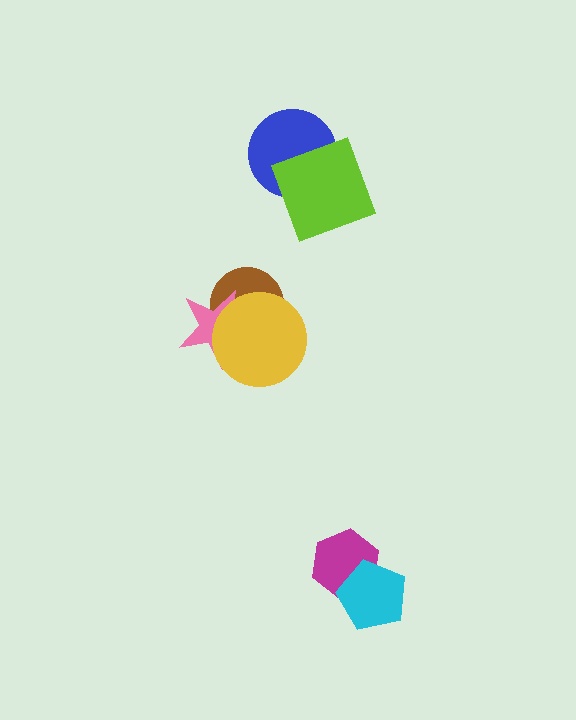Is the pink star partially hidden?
Yes, it is partially covered by another shape.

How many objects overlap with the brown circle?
2 objects overlap with the brown circle.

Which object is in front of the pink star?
The yellow circle is in front of the pink star.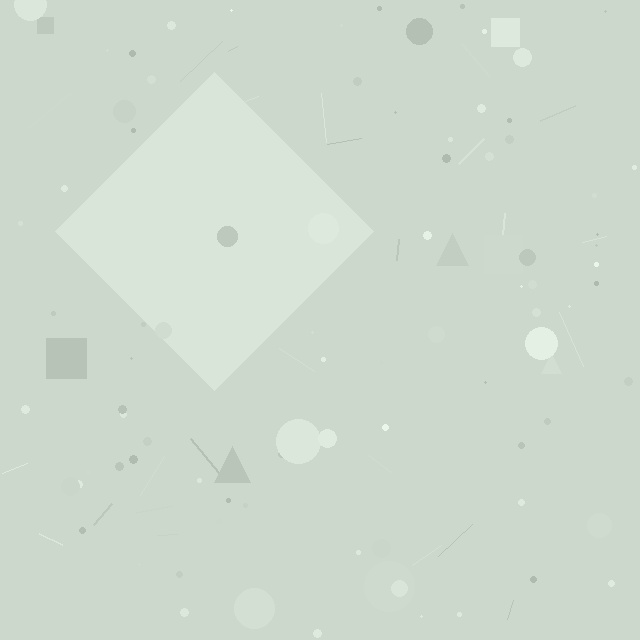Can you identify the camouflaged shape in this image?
The camouflaged shape is a diamond.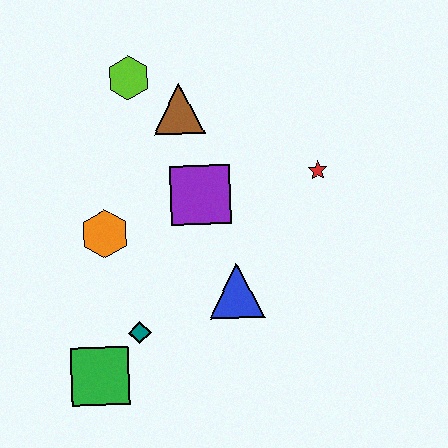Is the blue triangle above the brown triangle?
No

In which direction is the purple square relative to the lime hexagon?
The purple square is below the lime hexagon.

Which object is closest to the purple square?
The brown triangle is closest to the purple square.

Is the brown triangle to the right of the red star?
No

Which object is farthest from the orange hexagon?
The red star is farthest from the orange hexagon.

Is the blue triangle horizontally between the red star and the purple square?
Yes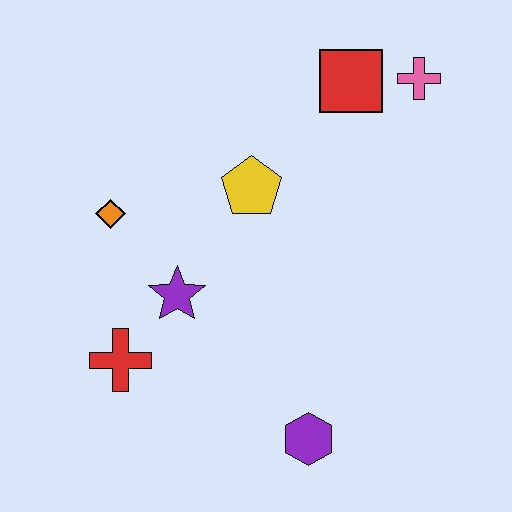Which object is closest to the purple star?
The red cross is closest to the purple star.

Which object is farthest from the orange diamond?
The pink cross is farthest from the orange diamond.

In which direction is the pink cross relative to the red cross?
The pink cross is to the right of the red cross.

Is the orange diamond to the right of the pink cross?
No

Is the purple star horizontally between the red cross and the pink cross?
Yes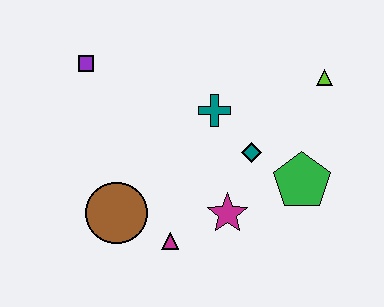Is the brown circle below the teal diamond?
Yes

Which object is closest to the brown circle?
The magenta triangle is closest to the brown circle.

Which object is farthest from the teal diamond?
The purple square is farthest from the teal diamond.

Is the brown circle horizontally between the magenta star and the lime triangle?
No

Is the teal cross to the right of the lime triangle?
No